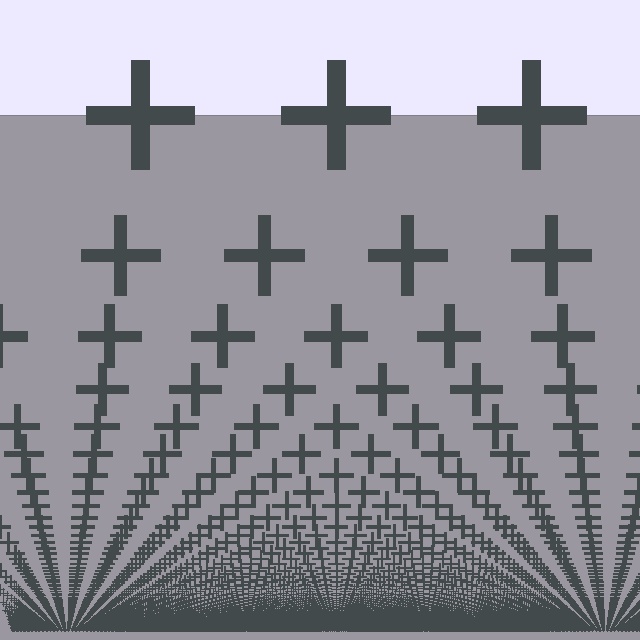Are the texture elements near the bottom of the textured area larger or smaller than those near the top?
Smaller. The gradient is inverted — elements near the bottom are smaller and denser.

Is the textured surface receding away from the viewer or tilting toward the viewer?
The surface appears to tilt toward the viewer. Texture elements get larger and sparser toward the top.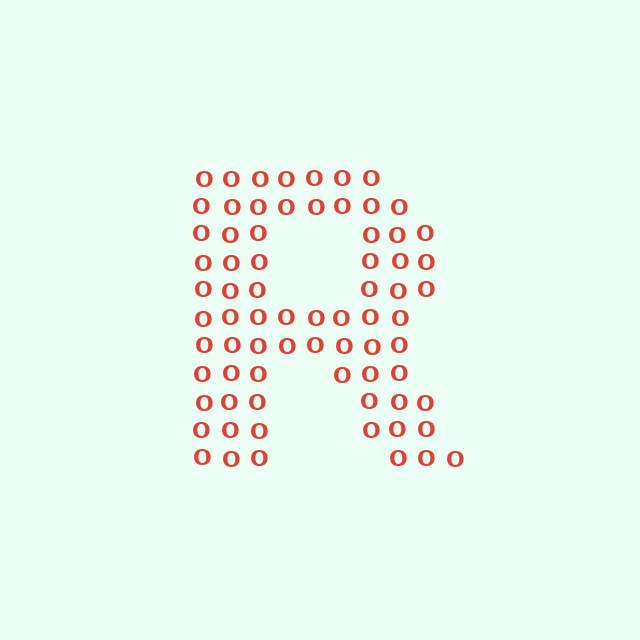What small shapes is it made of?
It is made of small letter O's.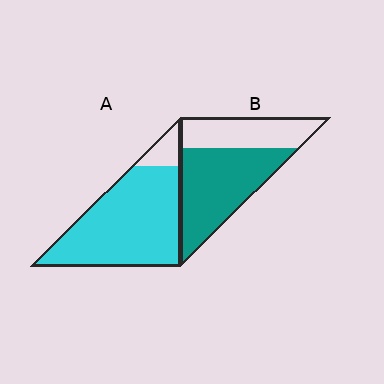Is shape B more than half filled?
Yes.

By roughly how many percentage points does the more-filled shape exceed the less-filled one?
By roughly 25 percentage points (A over B).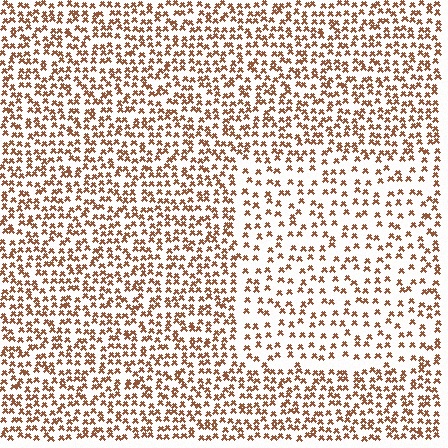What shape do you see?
I see a rectangle.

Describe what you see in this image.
The image contains small brown elements arranged at two different densities. A rectangle-shaped region is visible where the elements are less densely packed than the surrounding area.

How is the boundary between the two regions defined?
The boundary is defined by a change in element density (approximately 1.8x ratio). All elements are the same color, size, and shape.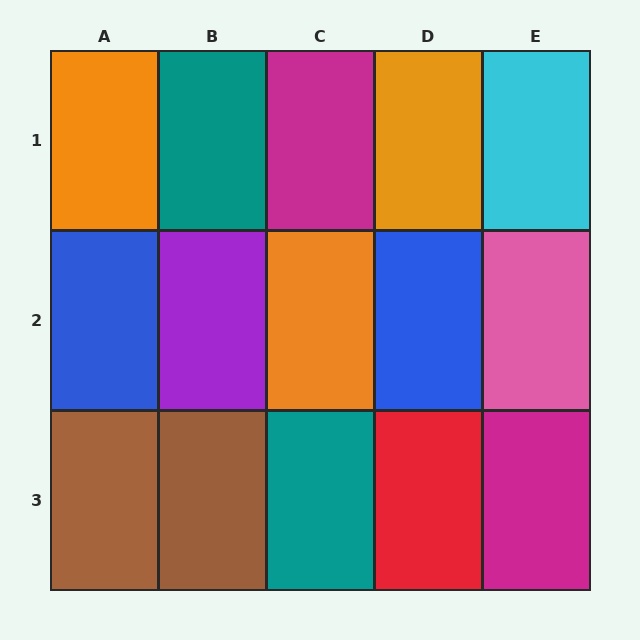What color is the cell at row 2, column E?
Pink.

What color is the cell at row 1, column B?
Teal.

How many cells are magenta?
2 cells are magenta.